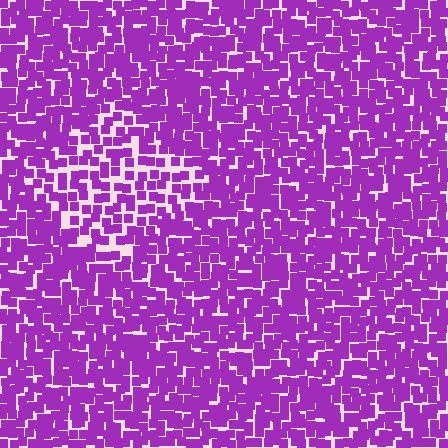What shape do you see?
I see a diamond.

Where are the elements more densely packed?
The elements are more densely packed outside the diamond boundary.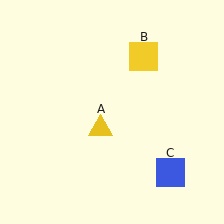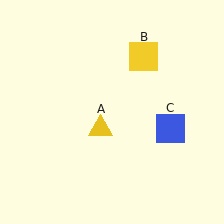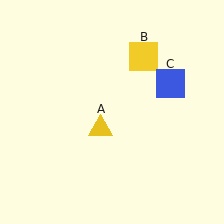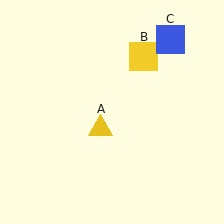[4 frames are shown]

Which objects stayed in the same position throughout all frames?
Yellow triangle (object A) and yellow square (object B) remained stationary.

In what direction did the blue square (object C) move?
The blue square (object C) moved up.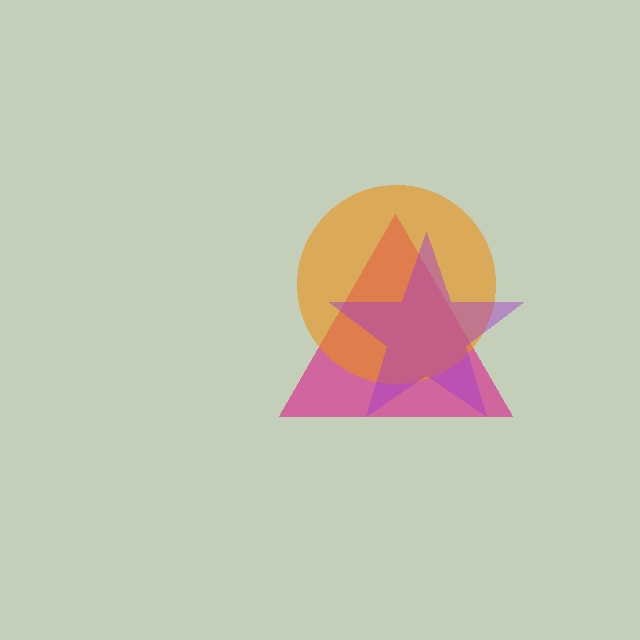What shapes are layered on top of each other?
The layered shapes are: a magenta triangle, an orange circle, a purple star.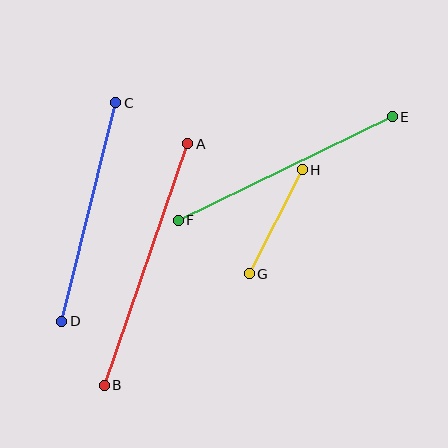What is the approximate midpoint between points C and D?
The midpoint is at approximately (89, 212) pixels.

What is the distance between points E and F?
The distance is approximately 238 pixels.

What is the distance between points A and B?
The distance is approximately 256 pixels.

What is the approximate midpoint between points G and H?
The midpoint is at approximately (276, 222) pixels.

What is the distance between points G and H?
The distance is approximately 117 pixels.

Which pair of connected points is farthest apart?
Points A and B are farthest apart.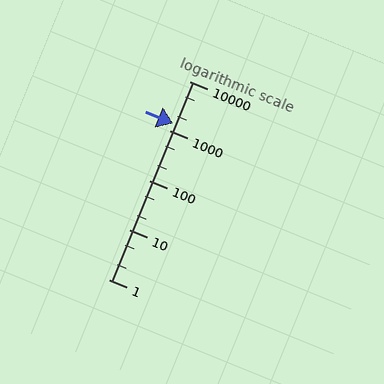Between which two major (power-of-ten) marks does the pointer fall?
The pointer is between 1000 and 10000.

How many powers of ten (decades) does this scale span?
The scale spans 4 decades, from 1 to 10000.